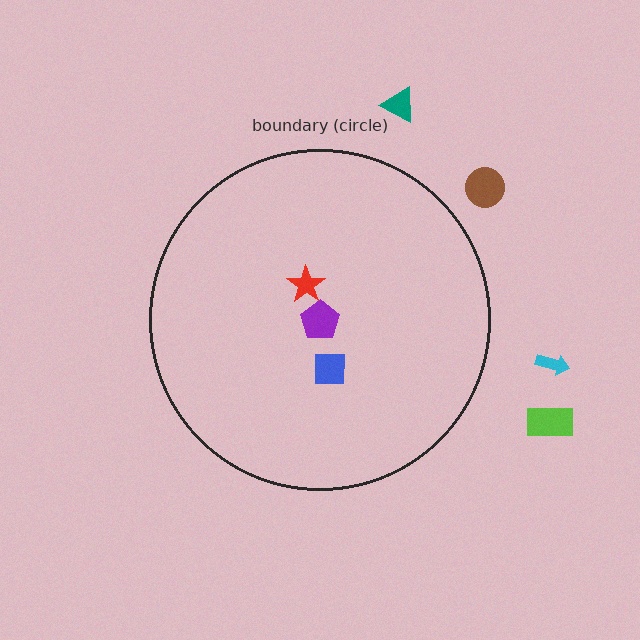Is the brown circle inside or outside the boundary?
Outside.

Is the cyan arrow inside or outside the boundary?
Outside.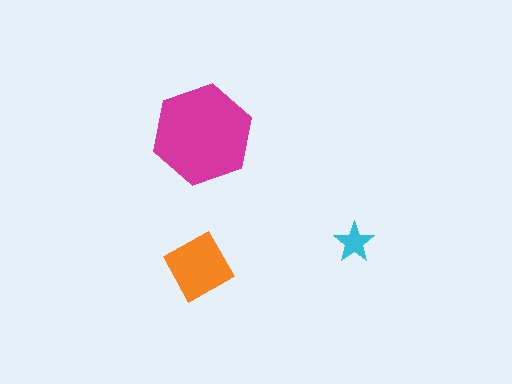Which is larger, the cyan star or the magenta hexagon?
The magenta hexagon.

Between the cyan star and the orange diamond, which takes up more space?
The orange diamond.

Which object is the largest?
The magenta hexagon.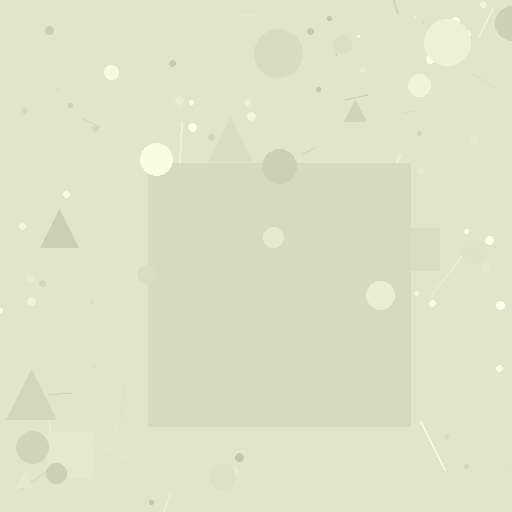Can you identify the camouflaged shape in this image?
The camouflaged shape is a square.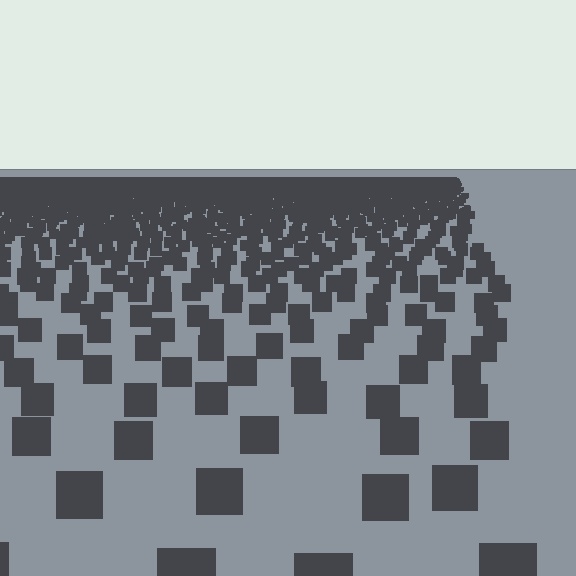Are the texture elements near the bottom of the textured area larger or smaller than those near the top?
Larger. Near the bottom, elements are closer to the viewer and appear at a bigger on-screen size.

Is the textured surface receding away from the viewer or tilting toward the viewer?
The surface is receding away from the viewer. Texture elements get smaller and denser toward the top.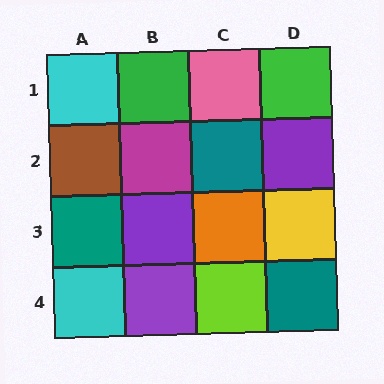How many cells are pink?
1 cell is pink.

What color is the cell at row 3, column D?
Yellow.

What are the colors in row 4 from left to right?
Cyan, purple, lime, teal.